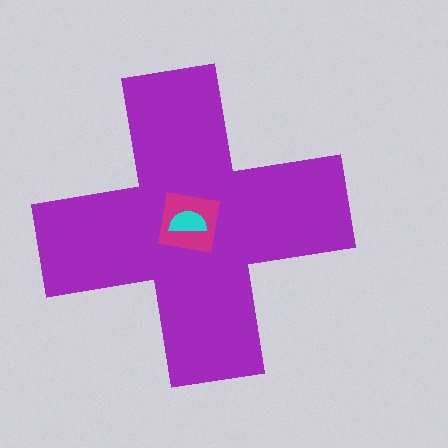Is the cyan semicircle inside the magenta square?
Yes.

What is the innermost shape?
The cyan semicircle.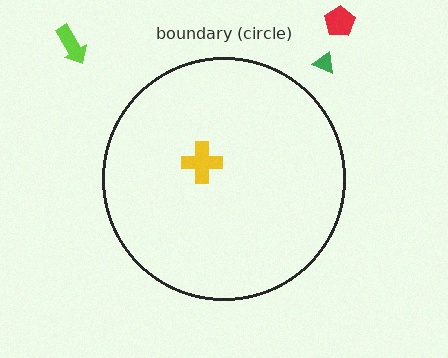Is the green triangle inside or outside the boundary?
Outside.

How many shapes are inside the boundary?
1 inside, 3 outside.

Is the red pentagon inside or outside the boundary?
Outside.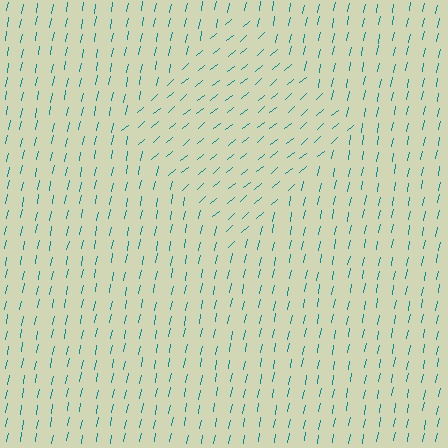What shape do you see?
I see a diamond.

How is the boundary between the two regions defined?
The boundary is defined purely by a change in line orientation (approximately 39 degrees difference). All lines are the same color and thickness.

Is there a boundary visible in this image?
Yes, there is a texture boundary formed by a change in line orientation.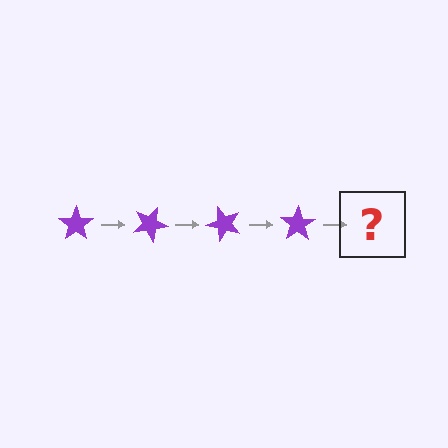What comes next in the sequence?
The next element should be a purple star rotated 100 degrees.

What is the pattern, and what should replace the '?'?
The pattern is that the star rotates 25 degrees each step. The '?' should be a purple star rotated 100 degrees.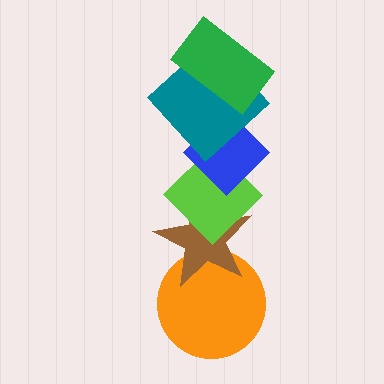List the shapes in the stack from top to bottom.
From top to bottom: the green rectangle, the teal diamond, the blue diamond, the lime diamond, the brown star, the orange circle.